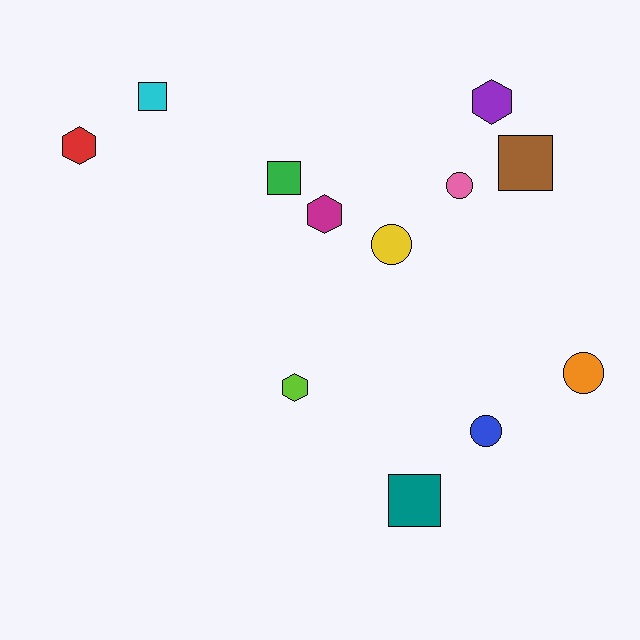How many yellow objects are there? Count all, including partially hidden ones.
There is 1 yellow object.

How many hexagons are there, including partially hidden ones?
There are 4 hexagons.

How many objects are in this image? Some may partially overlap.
There are 12 objects.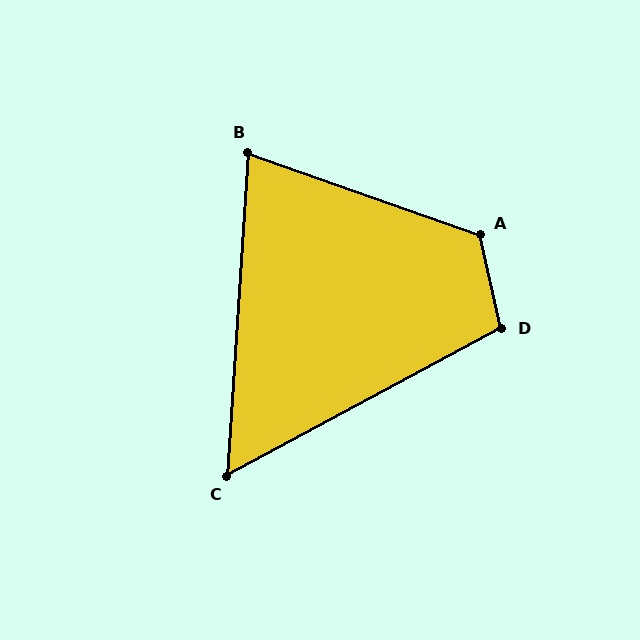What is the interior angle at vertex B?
Approximately 74 degrees (acute).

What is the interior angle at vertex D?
Approximately 106 degrees (obtuse).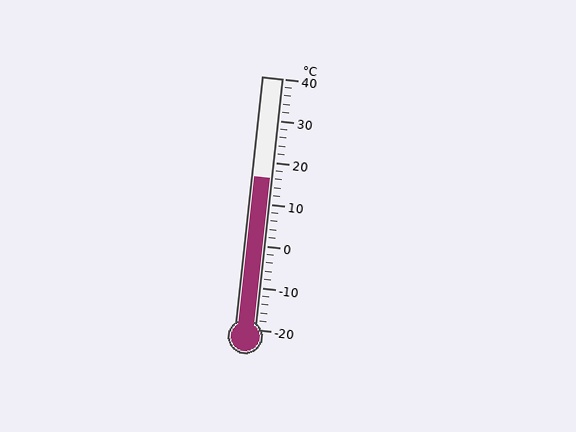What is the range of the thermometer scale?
The thermometer scale ranges from -20°C to 40°C.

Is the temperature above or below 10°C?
The temperature is above 10°C.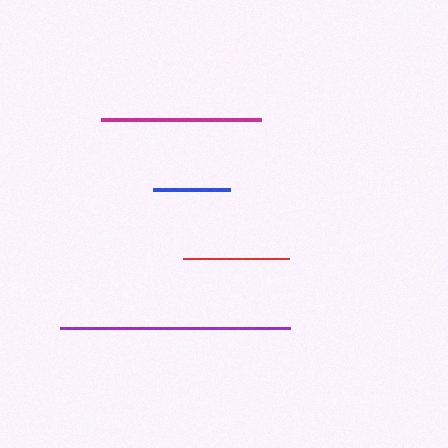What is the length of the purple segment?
The purple segment is approximately 230 pixels long.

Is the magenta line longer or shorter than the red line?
The magenta line is longer than the red line.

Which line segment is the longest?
The purple line is the longest at approximately 230 pixels.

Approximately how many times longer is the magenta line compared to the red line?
The magenta line is approximately 1.5 times the length of the red line.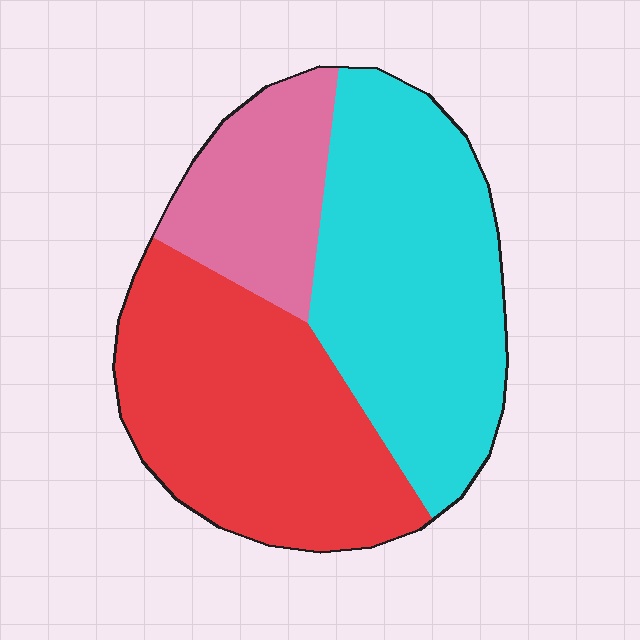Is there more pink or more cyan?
Cyan.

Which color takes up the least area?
Pink, at roughly 20%.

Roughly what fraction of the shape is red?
Red covers about 40% of the shape.